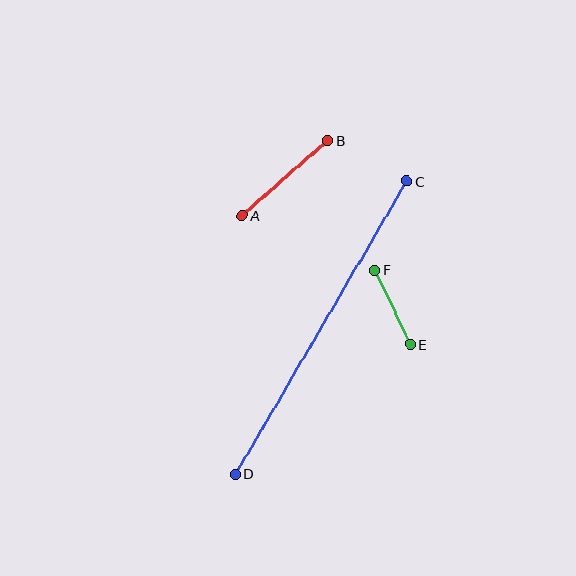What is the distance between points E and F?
The distance is approximately 82 pixels.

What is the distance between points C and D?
The distance is approximately 340 pixels.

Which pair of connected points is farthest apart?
Points C and D are farthest apart.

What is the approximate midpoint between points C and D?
The midpoint is at approximately (321, 328) pixels.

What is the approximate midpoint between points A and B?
The midpoint is at approximately (285, 178) pixels.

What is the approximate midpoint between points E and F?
The midpoint is at approximately (392, 307) pixels.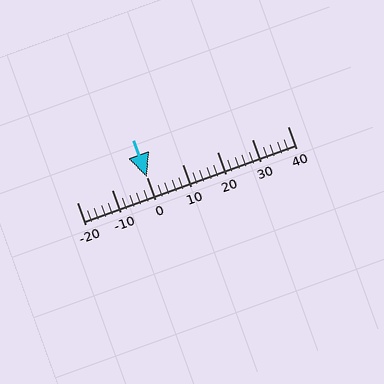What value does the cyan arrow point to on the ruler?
The cyan arrow points to approximately 0.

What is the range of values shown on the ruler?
The ruler shows values from -20 to 40.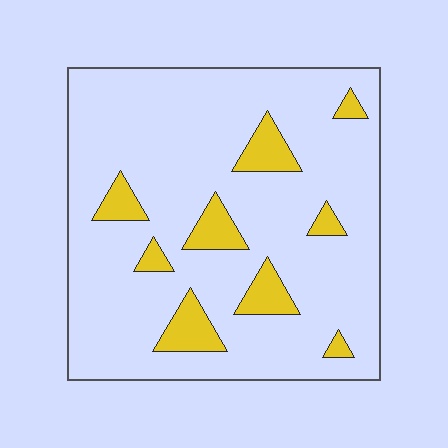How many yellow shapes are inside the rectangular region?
9.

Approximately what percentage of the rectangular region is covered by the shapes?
Approximately 15%.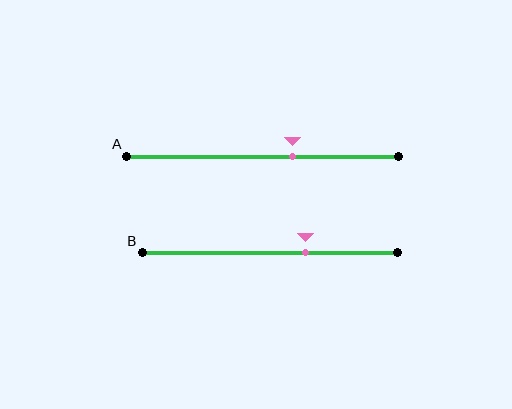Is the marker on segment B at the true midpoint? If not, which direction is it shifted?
No, the marker on segment B is shifted to the right by about 14% of the segment length.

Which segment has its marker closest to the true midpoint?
Segment A has its marker closest to the true midpoint.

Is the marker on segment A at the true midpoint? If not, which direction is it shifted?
No, the marker on segment A is shifted to the right by about 11% of the segment length.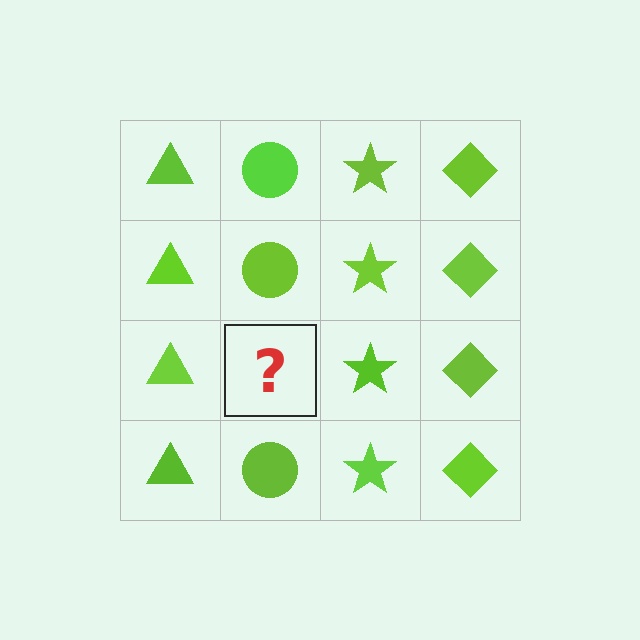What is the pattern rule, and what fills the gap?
The rule is that each column has a consistent shape. The gap should be filled with a lime circle.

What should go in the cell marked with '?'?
The missing cell should contain a lime circle.